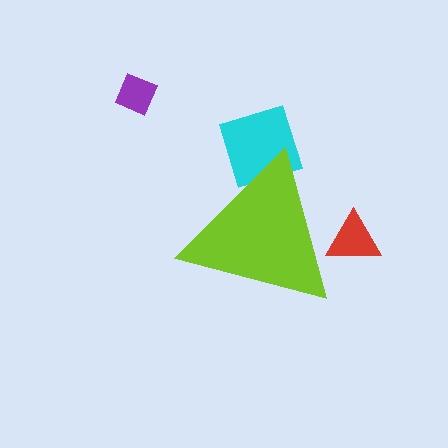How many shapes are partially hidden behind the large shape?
2 shapes are partially hidden.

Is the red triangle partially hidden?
Yes, the red triangle is partially hidden behind the lime triangle.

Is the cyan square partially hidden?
Yes, the cyan square is partially hidden behind the lime triangle.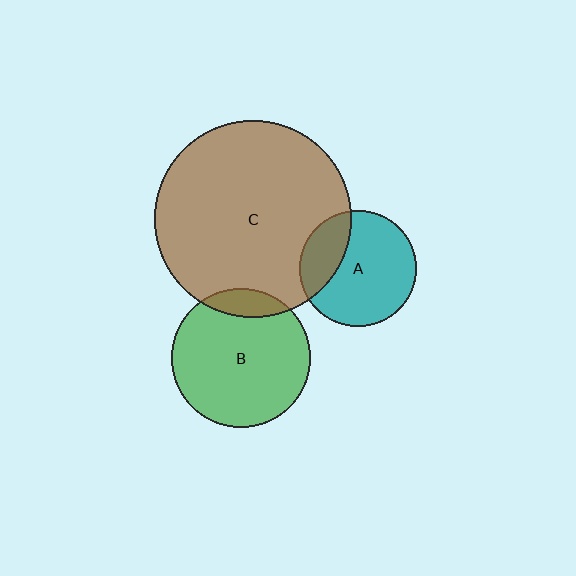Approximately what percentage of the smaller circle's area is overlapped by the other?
Approximately 10%.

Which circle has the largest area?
Circle C (brown).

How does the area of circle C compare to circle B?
Approximately 2.0 times.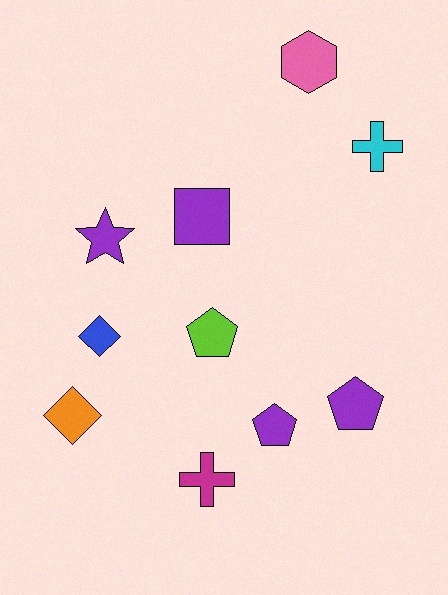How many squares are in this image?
There is 1 square.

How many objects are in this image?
There are 10 objects.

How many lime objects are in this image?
There is 1 lime object.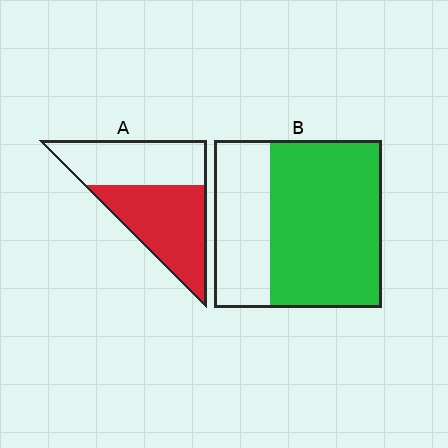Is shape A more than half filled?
Roughly half.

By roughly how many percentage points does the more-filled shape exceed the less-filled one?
By roughly 15 percentage points (B over A).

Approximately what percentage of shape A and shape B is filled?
A is approximately 55% and B is approximately 65%.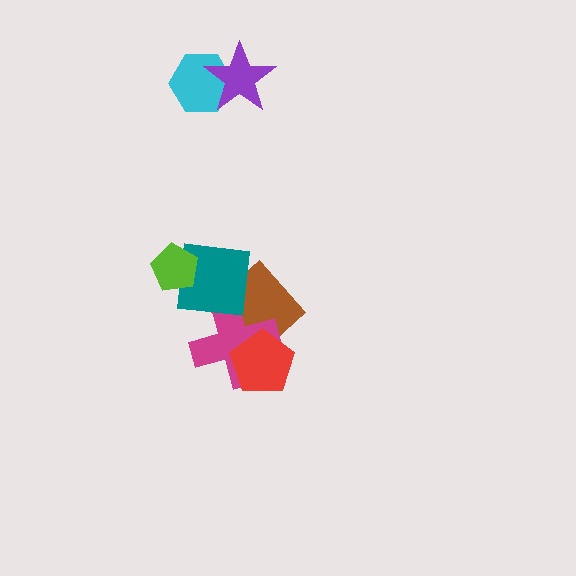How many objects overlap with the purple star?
1 object overlaps with the purple star.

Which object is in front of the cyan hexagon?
The purple star is in front of the cyan hexagon.